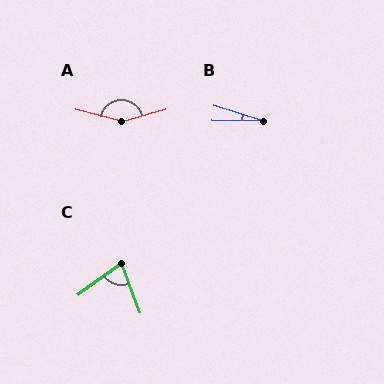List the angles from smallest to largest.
B (17°), C (75°), A (151°).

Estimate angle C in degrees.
Approximately 75 degrees.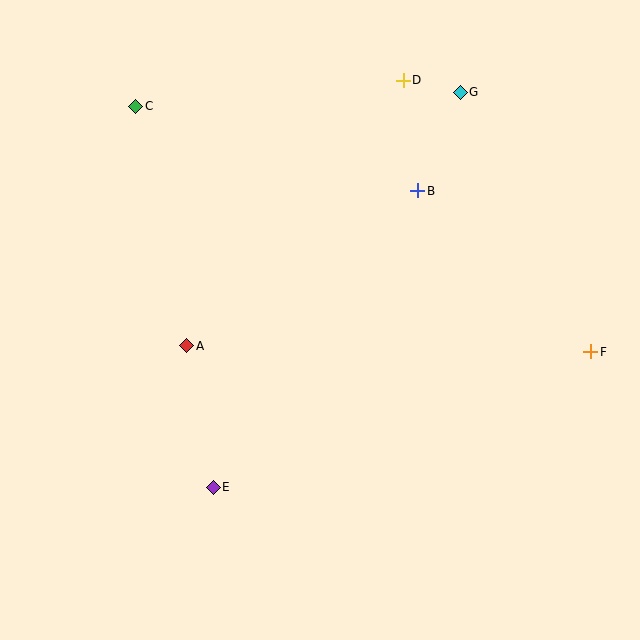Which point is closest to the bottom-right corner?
Point F is closest to the bottom-right corner.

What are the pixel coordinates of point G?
Point G is at (460, 92).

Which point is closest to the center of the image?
Point A at (187, 346) is closest to the center.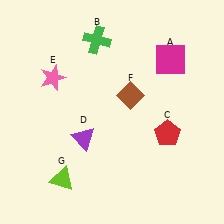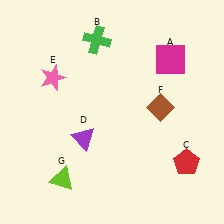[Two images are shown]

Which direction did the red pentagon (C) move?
The red pentagon (C) moved down.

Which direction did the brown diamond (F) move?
The brown diamond (F) moved right.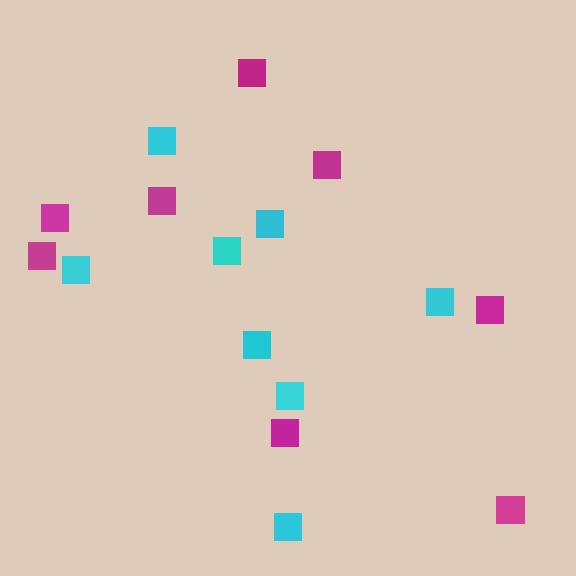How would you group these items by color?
There are 2 groups: one group of magenta squares (8) and one group of cyan squares (8).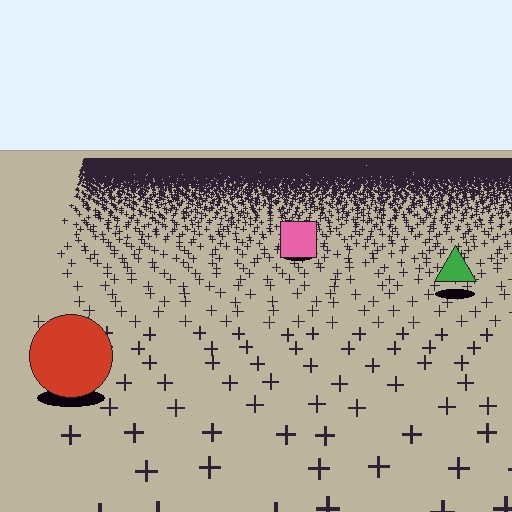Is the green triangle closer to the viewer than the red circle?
No. The red circle is closer — you can tell from the texture gradient: the ground texture is coarser near it.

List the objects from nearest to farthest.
From nearest to farthest: the red circle, the green triangle, the pink square.